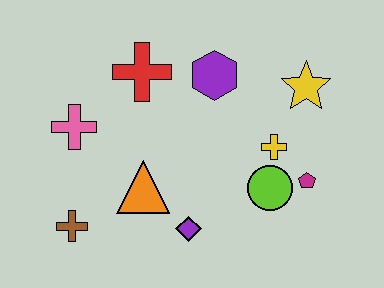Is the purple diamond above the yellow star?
No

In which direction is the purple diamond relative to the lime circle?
The purple diamond is to the left of the lime circle.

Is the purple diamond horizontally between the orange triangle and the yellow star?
Yes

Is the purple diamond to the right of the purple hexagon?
No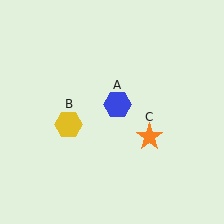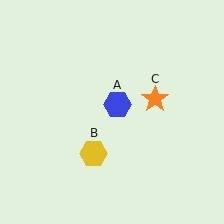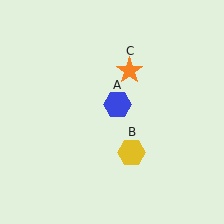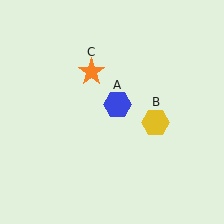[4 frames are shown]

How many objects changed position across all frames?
2 objects changed position: yellow hexagon (object B), orange star (object C).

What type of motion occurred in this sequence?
The yellow hexagon (object B), orange star (object C) rotated counterclockwise around the center of the scene.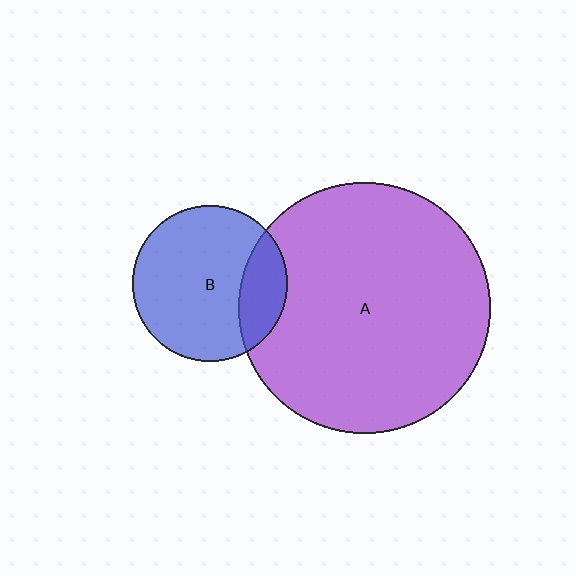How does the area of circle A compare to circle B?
Approximately 2.6 times.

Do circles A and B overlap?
Yes.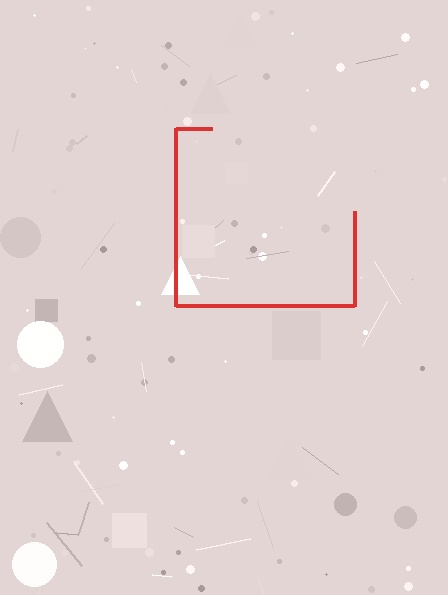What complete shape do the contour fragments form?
The contour fragments form a square.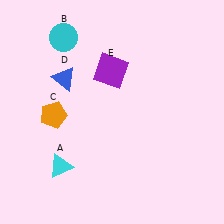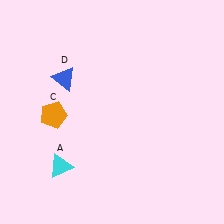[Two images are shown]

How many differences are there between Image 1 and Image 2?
There are 2 differences between the two images.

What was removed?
The purple square (E), the cyan circle (B) were removed in Image 2.